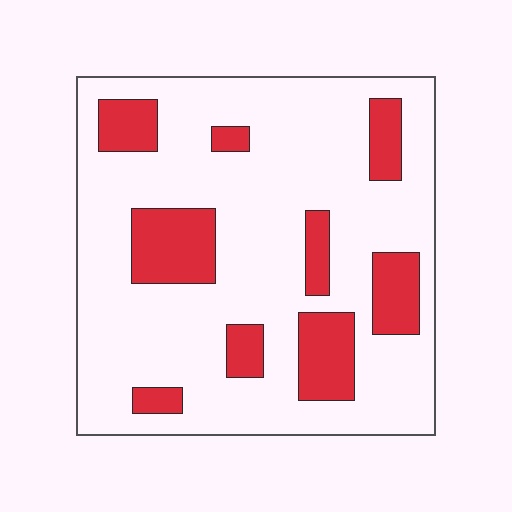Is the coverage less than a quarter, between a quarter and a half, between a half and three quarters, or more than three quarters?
Less than a quarter.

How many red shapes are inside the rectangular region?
9.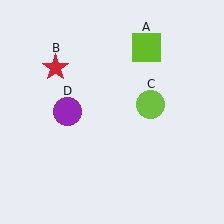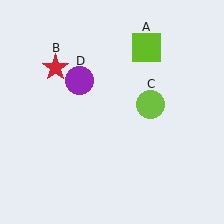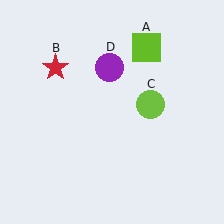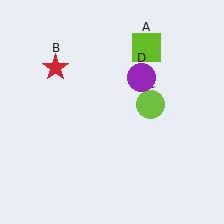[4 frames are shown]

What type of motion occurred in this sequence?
The purple circle (object D) rotated clockwise around the center of the scene.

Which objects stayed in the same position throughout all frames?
Lime square (object A) and red star (object B) and lime circle (object C) remained stationary.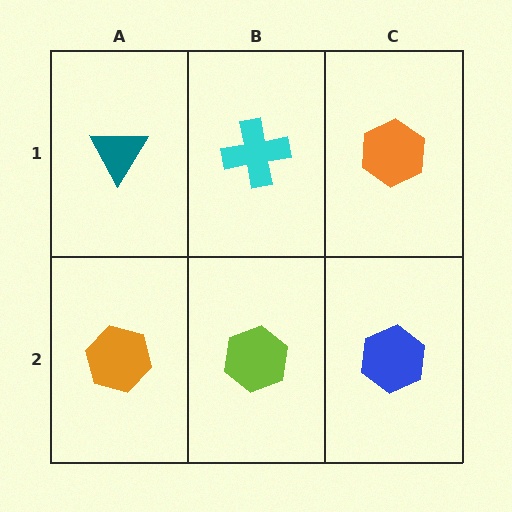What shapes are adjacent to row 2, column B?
A cyan cross (row 1, column B), an orange hexagon (row 2, column A), a blue hexagon (row 2, column C).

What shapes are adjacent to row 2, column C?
An orange hexagon (row 1, column C), a lime hexagon (row 2, column B).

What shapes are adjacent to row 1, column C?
A blue hexagon (row 2, column C), a cyan cross (row 1, column B).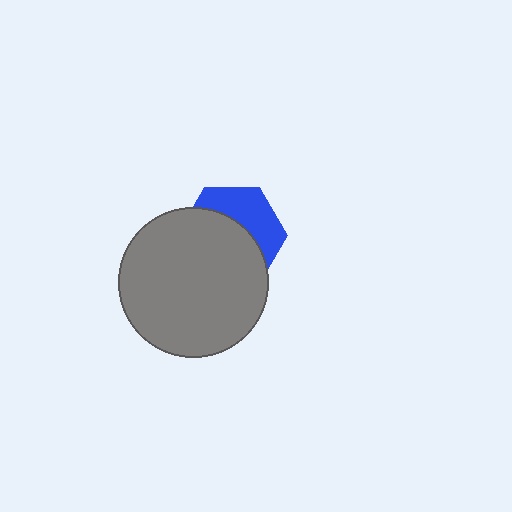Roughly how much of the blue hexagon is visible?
A small part of it is visible (roughly 39%).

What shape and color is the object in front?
The object in front is a gray circle.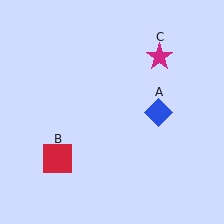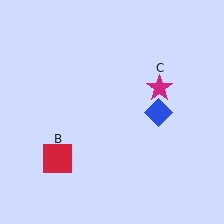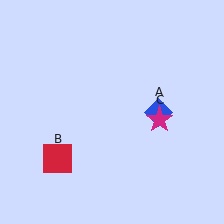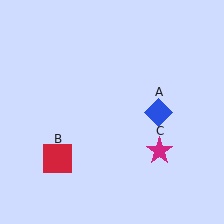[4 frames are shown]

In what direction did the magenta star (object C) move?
The magenta star (object C) moved down.